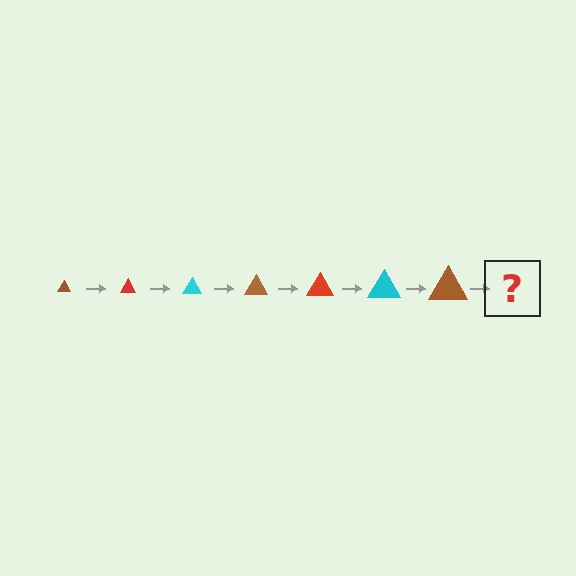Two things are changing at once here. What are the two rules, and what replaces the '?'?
The two rules are that the triangle grows larger each step and the color cycles through brown, red, and cyan. The '?' should be a red triangle, larger than the previous one.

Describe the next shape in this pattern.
It should be a red triangle, larger than the previous one.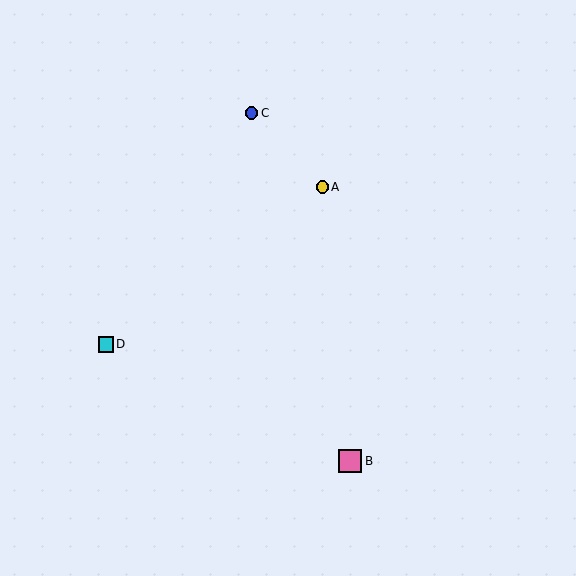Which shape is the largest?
The pink square (labeled B) is the largest.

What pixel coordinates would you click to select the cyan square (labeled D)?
Click at (106, 344) to select the cyan square D.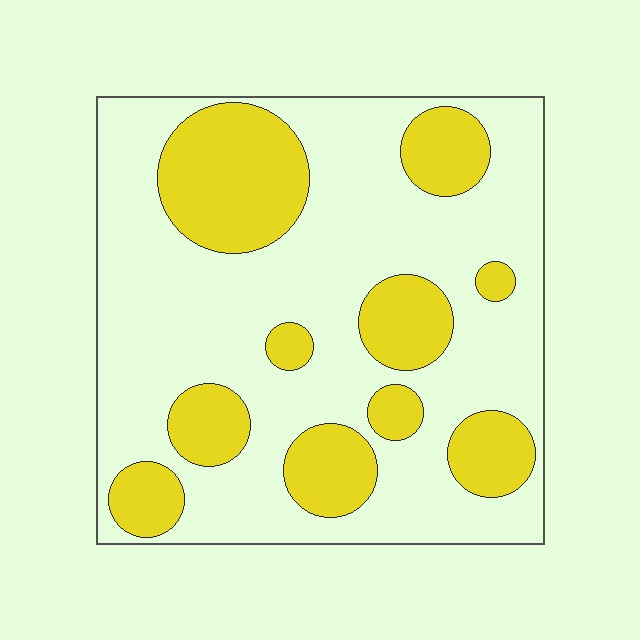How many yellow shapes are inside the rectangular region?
10.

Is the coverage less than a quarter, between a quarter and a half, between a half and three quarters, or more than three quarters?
Between a quarter and a half.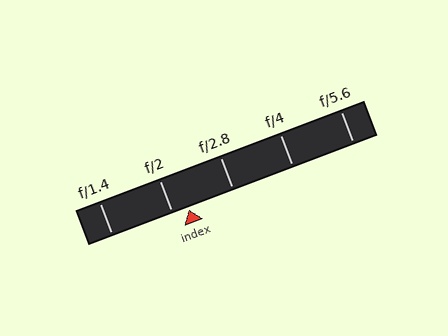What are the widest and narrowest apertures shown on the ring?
The widest aperture shown is f/1.4 and the narrowest is f/5.6.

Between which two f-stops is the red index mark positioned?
The index mark is between f/2 and f/2.8.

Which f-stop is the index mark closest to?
The index mark is closest to f/2.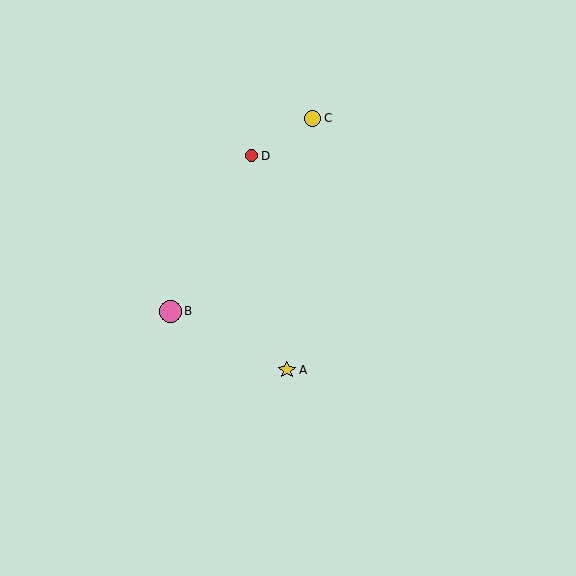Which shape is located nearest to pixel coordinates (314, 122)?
The yellow circle (labeled C) at (313, 118) is nearest to that location.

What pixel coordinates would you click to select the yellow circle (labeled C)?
Click at (313, 118) to select the yellow circle C.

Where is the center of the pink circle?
The center of the pink circle is at (170, 311).